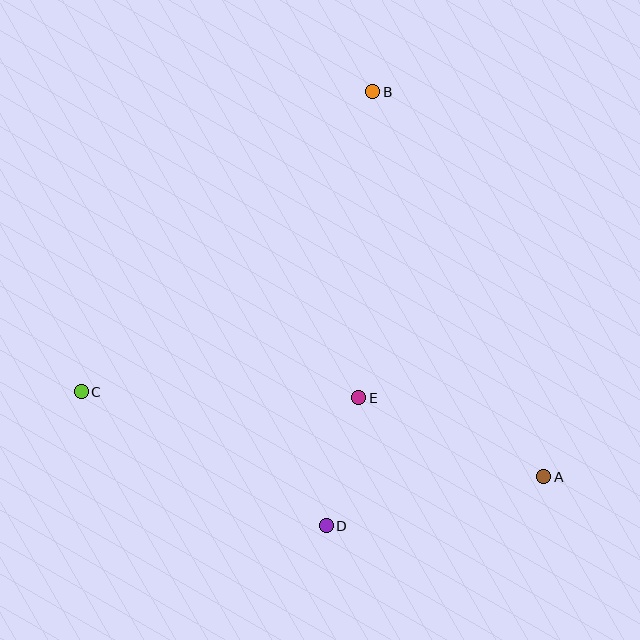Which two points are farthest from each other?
Points A and C are farthest from each other.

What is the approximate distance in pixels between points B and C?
The distance between B and C is approximately 418 pixels.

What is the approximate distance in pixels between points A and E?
The distance between A and E is approximately 201 pixels.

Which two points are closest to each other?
Points D and E are closest to each other.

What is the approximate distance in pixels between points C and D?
The distance between C and D is approximately 279 pixels.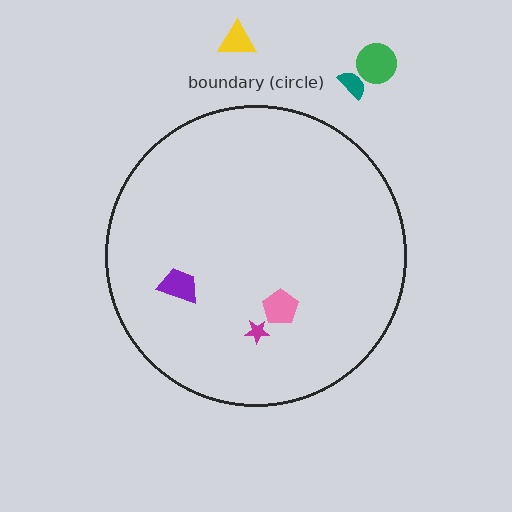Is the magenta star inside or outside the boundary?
Inside.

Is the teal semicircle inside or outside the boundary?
Outside.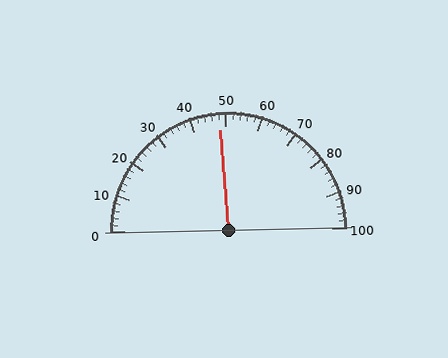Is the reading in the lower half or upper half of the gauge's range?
The reading is in the lower half of the range (0 to 100).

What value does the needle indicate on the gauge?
The needle indicates approximately 48.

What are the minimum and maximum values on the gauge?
The gauge ranges from 0 to 100.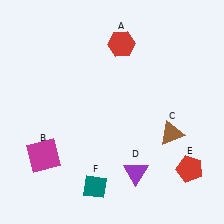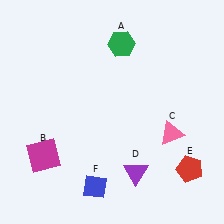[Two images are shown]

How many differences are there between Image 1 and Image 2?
There are 3 differences between the two images.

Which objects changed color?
A changed from red to green. C changed from brown to pink. F changed from teal to blue.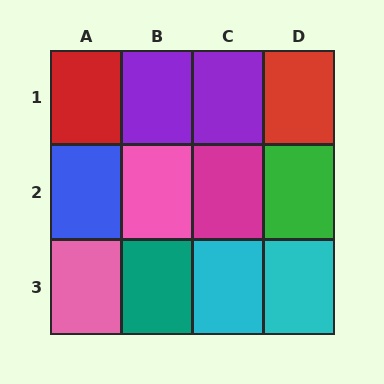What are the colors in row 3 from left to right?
Pink, teal, cyan, cyan.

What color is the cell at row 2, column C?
Magenta.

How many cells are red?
2 cells are red.